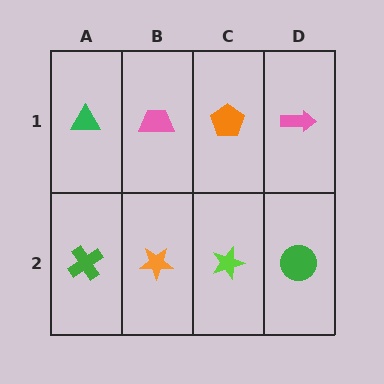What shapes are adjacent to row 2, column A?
A green triangle (row 1, column A), an orange star (row 2, column B).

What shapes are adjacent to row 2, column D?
A pink arrow (row 1, column D), a lime star (row 2, column C).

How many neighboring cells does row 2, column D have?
2.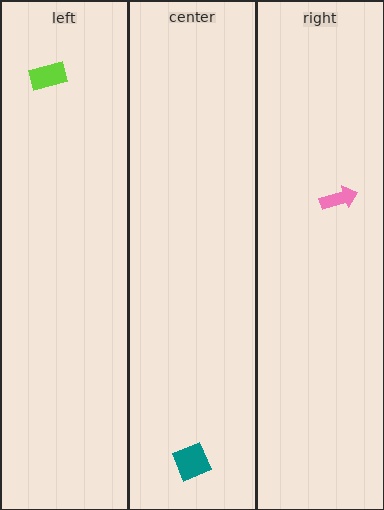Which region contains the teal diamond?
The center region.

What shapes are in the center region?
The teal diamond.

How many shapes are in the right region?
1.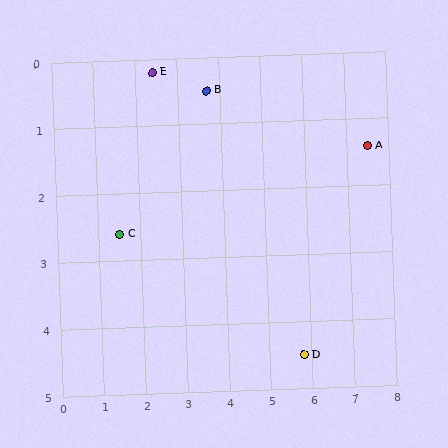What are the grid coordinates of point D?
Point D is at approximately (5.8, 4.5).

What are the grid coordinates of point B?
Point B is at approximately (3.7, 0.5).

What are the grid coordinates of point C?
Point C is at approximately (1.5, 2.6).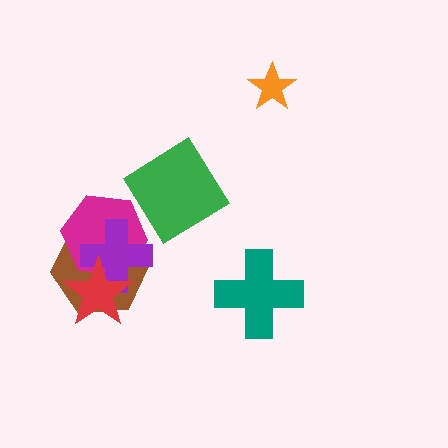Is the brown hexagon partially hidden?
Yes, it is partially covered by another shape.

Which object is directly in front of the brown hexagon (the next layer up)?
The magenta hexagon is directly in front of the brown hexagon.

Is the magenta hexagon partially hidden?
Yes, it is partially covered by another shape.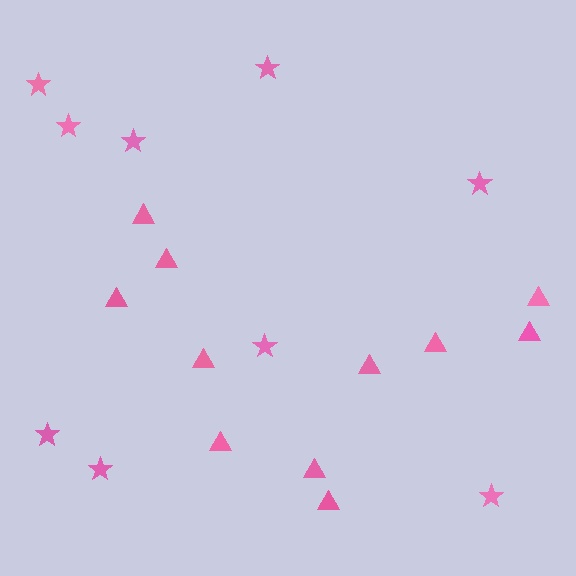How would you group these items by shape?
There are 2 groups: one group of triangles (11) and one group of stars (9).